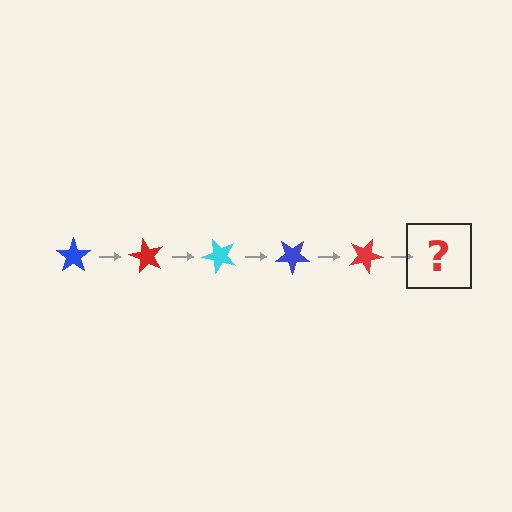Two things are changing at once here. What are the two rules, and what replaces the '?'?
The two rules are that it rotates 60 degrees each step and the color cycles through blue, red, and cyan. The '?' should be a cyan star, rotated 300 degrees from the start.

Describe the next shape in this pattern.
It should be a cyan star, rotated 300 degrees from the start.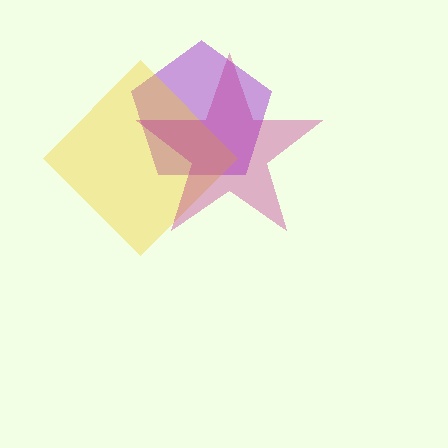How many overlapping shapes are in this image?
There are 3 overlapping shapes in the image.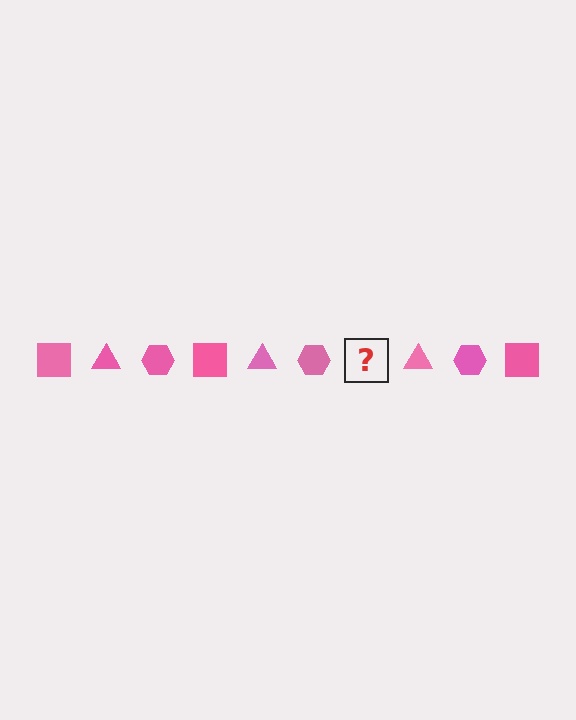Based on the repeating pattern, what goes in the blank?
The blank should be a pink square.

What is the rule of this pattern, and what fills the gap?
The rule is that the pattern cycles through square, triangle, hexagon shapes in pink. The gap should be filled with a pink square.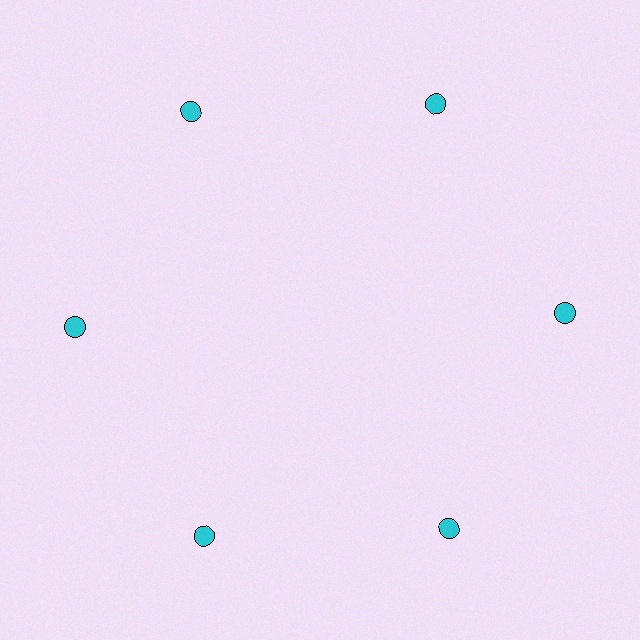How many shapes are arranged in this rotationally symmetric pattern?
There are 6 shapes, arranged in 6 groups of 1.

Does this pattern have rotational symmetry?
Yes, this pattern has 6-fold rotational symmetry. It looks the same after rotating 60 degrees around the center.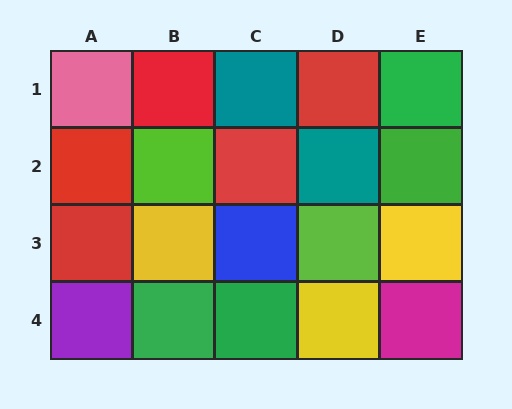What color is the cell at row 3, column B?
Yellow.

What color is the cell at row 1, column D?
Red.